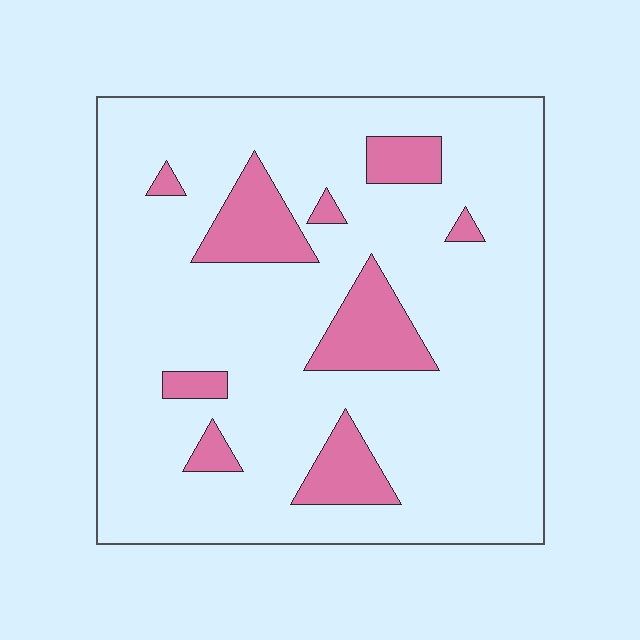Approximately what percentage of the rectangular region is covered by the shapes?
Approximately 15%.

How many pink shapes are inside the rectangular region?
9.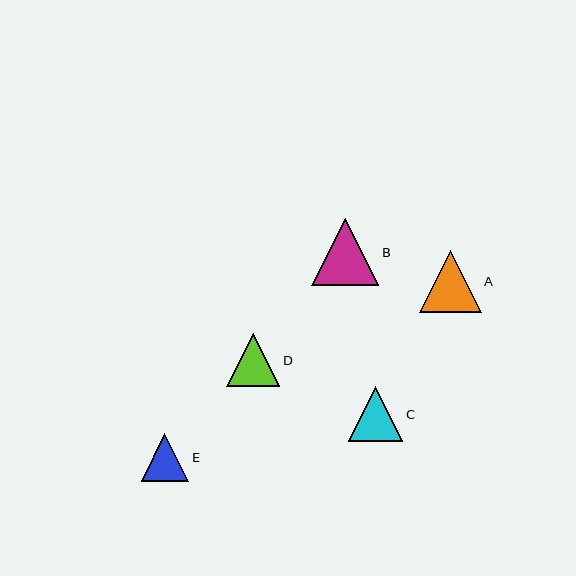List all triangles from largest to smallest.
From largest to smallest: B, A, C, D, E.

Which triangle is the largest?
Triangle B is the largest with a size of approximately 67 pixels.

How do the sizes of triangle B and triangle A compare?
Triangle B and triangle A are approximately the same size.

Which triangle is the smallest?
Triangle E is the smallest with a size of approximately 48 pixels.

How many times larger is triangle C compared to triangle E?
Triangle C is approximately 1.1 times the size of triangle E.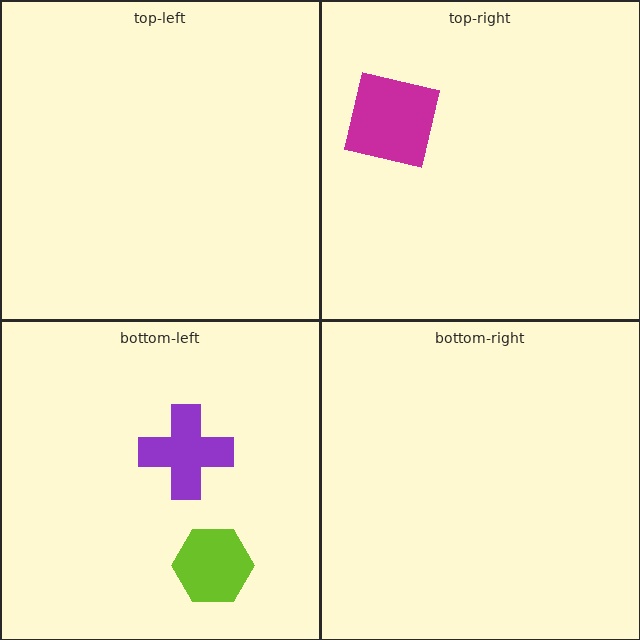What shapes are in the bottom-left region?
The purple cross, the lime hexagon.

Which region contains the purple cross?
The bottom-left region.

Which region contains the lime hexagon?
The bottom-left region.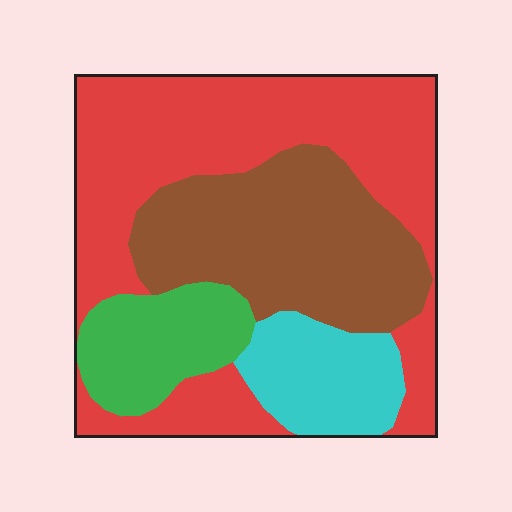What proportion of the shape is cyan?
Cyan takes up less than a quarter of the shape.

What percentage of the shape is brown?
Brown covers 29% of the shape.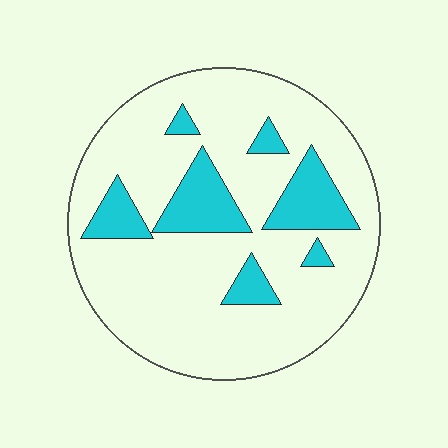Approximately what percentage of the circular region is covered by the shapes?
Approximately 20%.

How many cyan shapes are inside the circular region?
7.